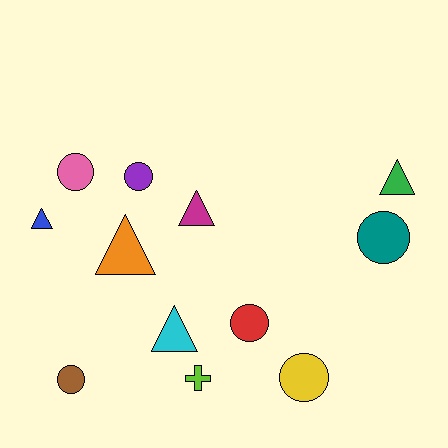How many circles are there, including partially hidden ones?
There are 6 circles.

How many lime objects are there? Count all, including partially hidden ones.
There is 1 lime object.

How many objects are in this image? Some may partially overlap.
There are 12 objects.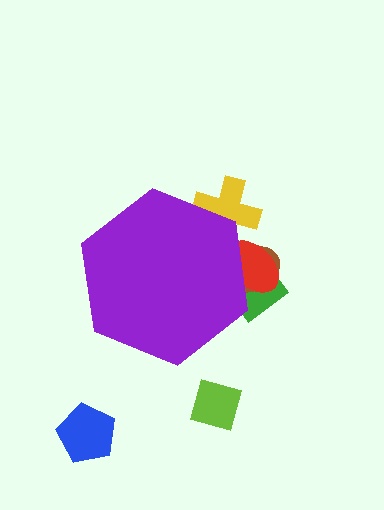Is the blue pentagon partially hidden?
No, the blue pentagon is fully visible.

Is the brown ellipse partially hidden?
Yes, the brown ellipse is partially hidden behind the purple hexagon.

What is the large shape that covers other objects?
A purple hexagon.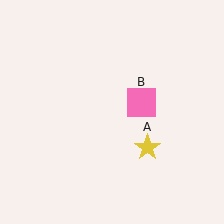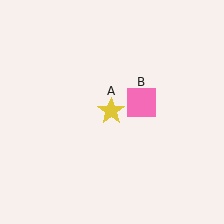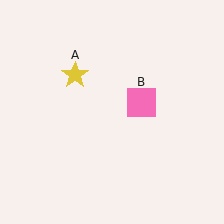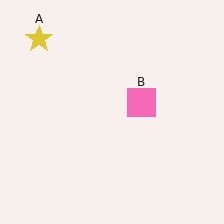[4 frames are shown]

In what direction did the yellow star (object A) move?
The yellow star (object A) moved up and to the left.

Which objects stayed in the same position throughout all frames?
Pink square (object B) remained stationary.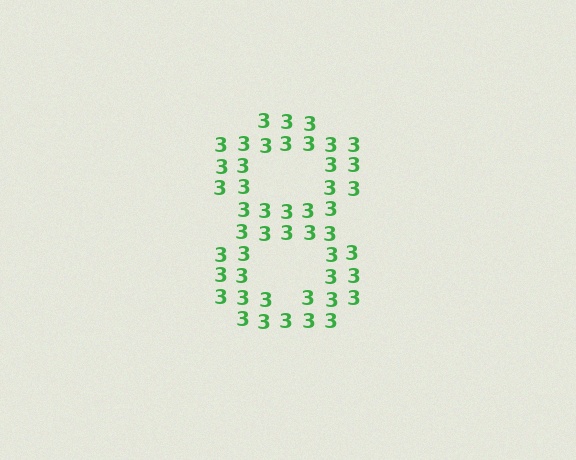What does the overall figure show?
The overall figure shows the digit 8.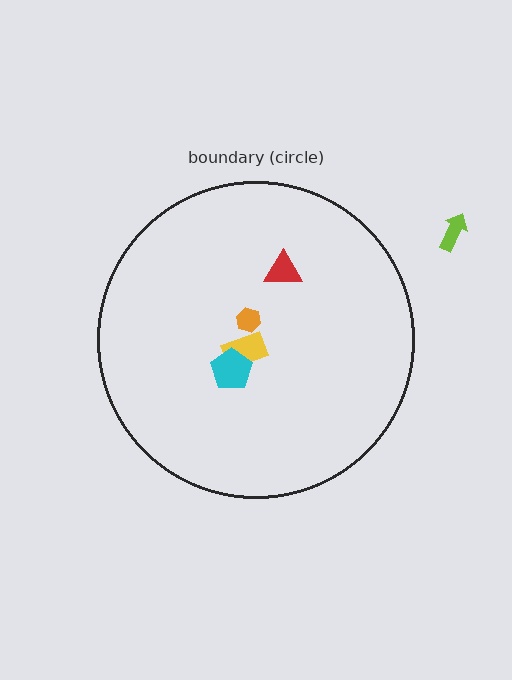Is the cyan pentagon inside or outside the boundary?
Inside.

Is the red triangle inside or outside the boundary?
Inside.